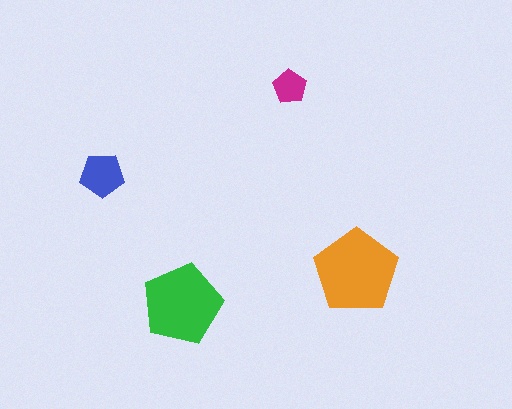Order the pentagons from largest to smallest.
the orange one, the green one, the blue one, the magenta one.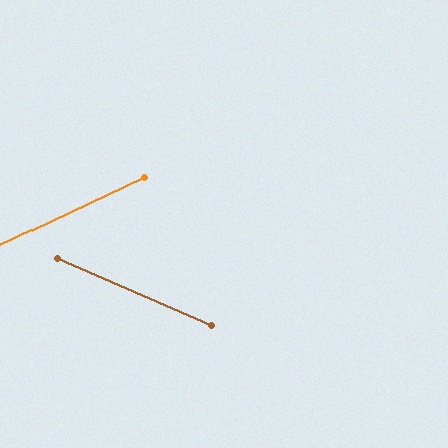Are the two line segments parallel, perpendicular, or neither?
Neither parallel nor perpendicular — they differ by about 49°.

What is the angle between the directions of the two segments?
Approximately 49 degrees.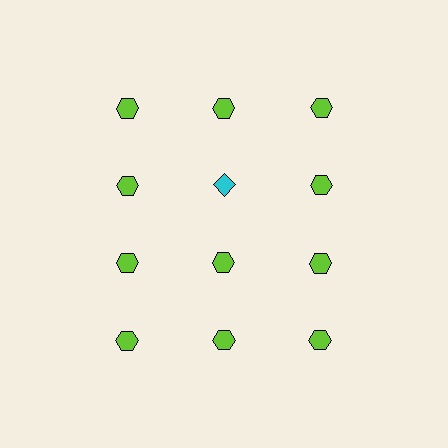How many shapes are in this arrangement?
There are 12 shapes arranged in a grid pattern.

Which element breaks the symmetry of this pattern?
The cyan diamond in the second row, second from left column breaks the symmetry. All other shapes are lime hexagons.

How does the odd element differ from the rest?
It differs in both color (cyan instead of lime) and shape (diamond instead of hexagon).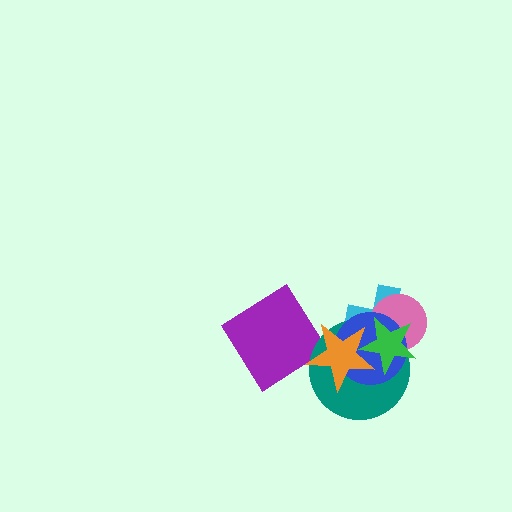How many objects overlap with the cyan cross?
5 objects overlap with the cyan cross.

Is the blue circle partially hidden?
Yes, it is partially covered by another shape.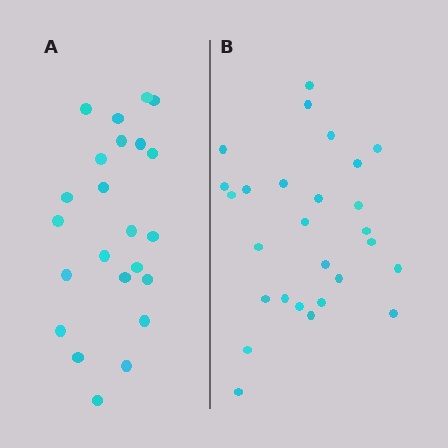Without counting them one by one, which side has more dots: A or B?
Region B (the right region) has more dots.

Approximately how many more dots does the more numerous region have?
Region B has about 4 more dots than region A.